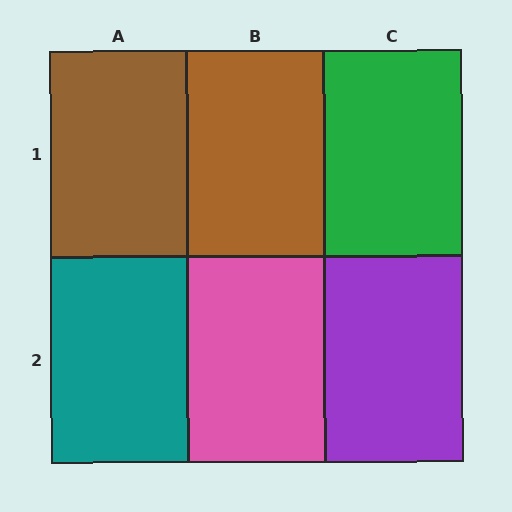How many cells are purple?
1 cell is purple.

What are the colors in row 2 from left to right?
Teal, pink, purple.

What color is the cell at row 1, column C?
Green.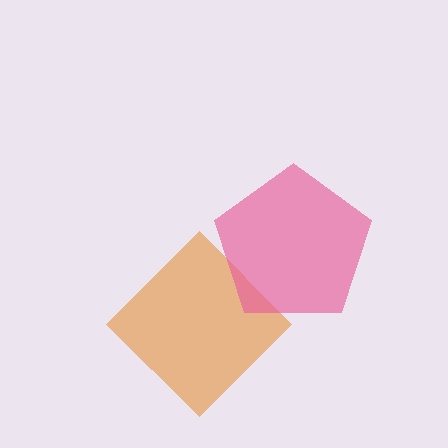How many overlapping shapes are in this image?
There are 2 overlapping shapes in the image.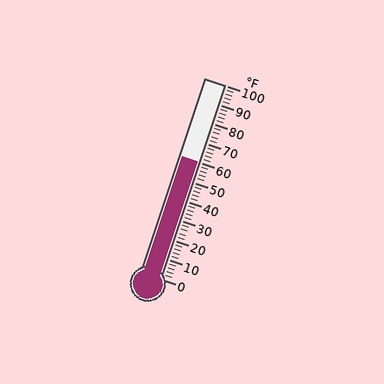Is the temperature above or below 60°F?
The temperature is at 60°F.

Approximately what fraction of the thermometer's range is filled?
The thermometer is filled to approximately 60% of its range.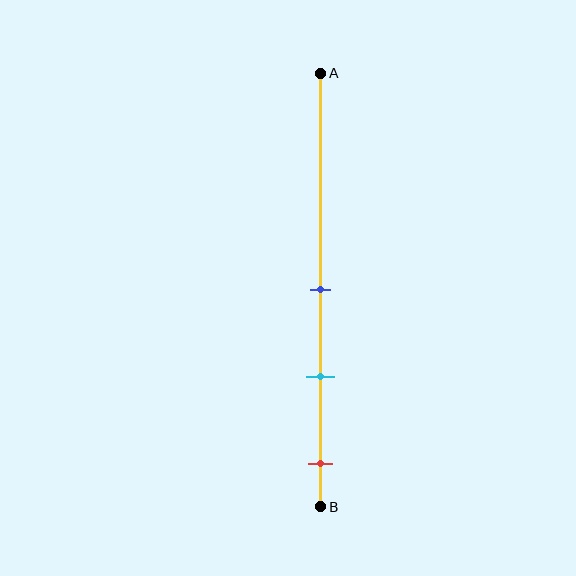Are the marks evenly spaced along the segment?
Yes, the marks are approximately evenly spaced.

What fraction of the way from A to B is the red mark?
The red mark is approximately 90% (0.9) of the way from A to B.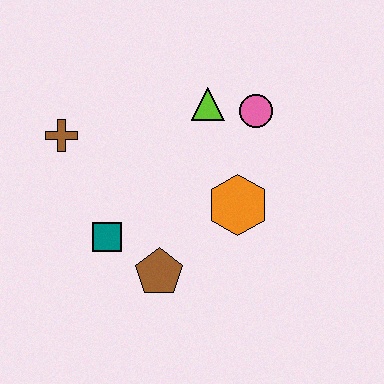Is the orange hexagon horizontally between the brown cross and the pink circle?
Yes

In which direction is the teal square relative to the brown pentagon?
The teal square is to the left of the brown pentagon.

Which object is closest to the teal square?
The brown pentagon is closest to the teal square.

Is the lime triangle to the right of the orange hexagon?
No